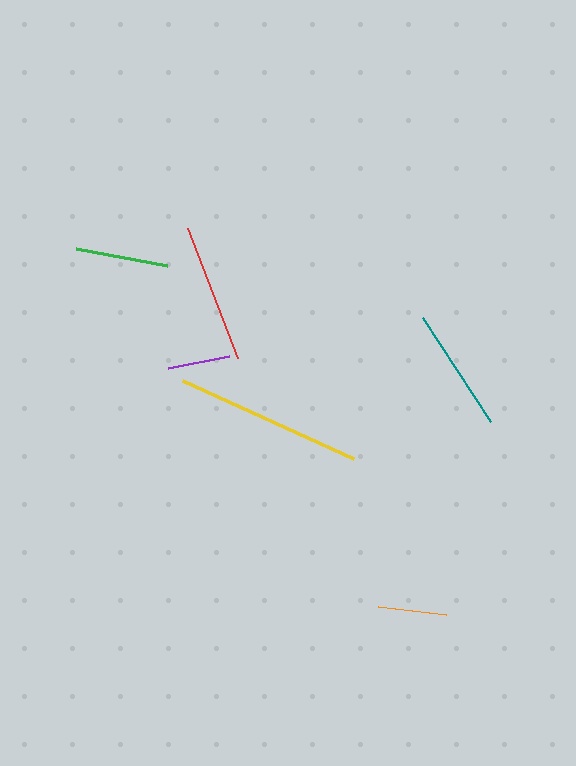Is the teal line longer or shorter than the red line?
The red line is longer than the teal line.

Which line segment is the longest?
The yellow line is the longest at approximately 188 pixels.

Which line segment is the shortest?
The purple line is the shortest at approximately 62 pixels.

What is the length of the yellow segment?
The yellow segment is approximately 188 pixels long.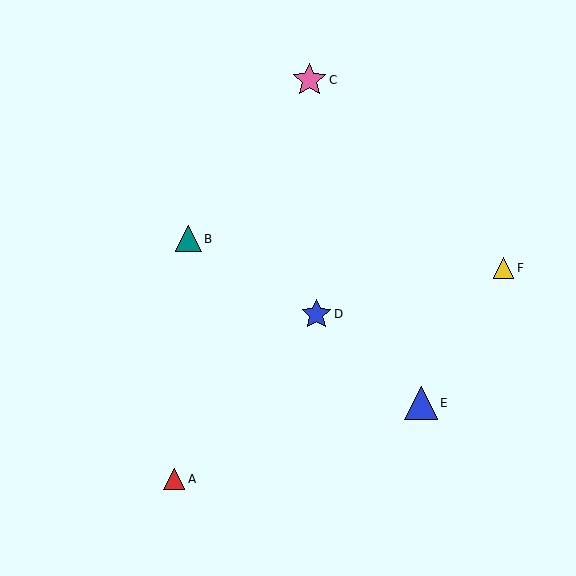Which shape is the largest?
The pink star (labeled C) is the largest.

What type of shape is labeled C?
Shape C is a pink star.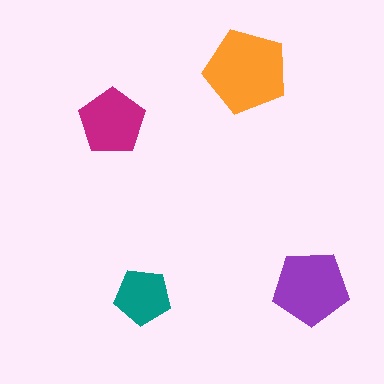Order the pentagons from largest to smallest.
the orange one, the purple one, the magenta one, the teal one.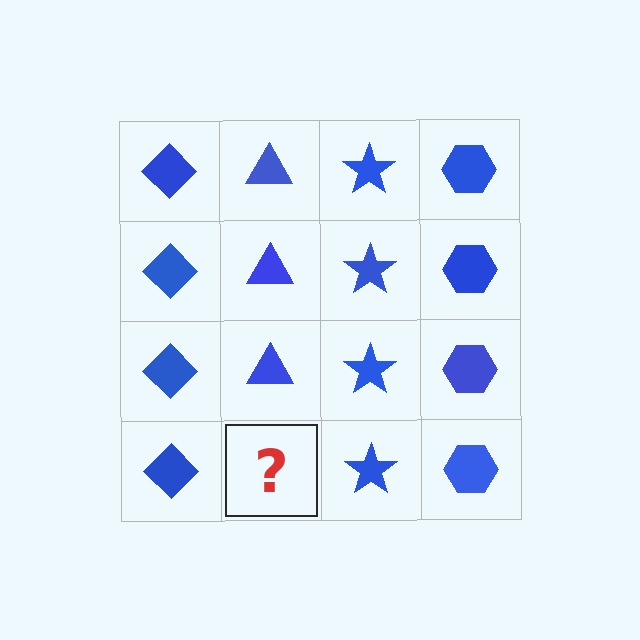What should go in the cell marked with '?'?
The missing cell should contain a blue triangle.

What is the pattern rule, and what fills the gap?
The rule is that each column has a consistent shape. The gap should be filled with a blue triangle.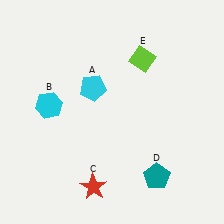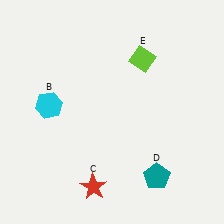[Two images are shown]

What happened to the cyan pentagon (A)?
The cyan pentagon (A) was removed in Image 2. It was in the top-left area of Image 1.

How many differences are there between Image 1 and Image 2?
There is 1 difference between the two images.